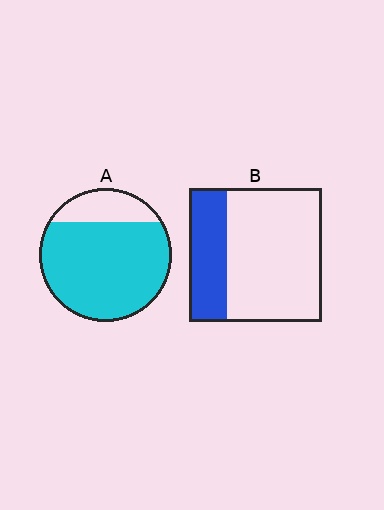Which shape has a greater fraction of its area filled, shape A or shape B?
Shape A.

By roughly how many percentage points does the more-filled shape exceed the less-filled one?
By roughly 50 percentage points (A over B).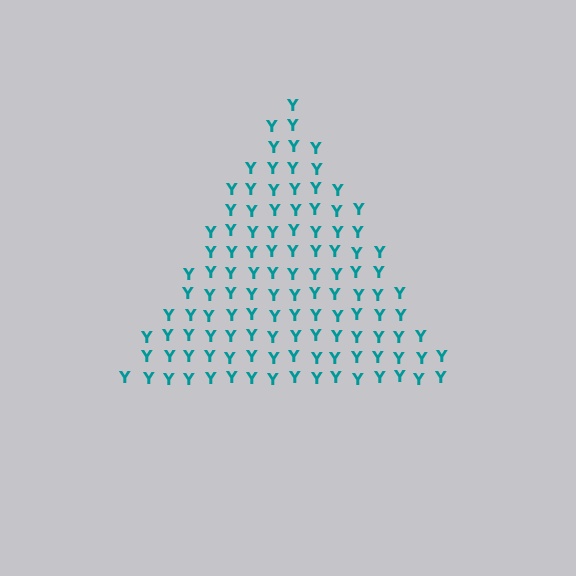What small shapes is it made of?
It is made of small letter Y's.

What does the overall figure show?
The overall figure shows a triangle.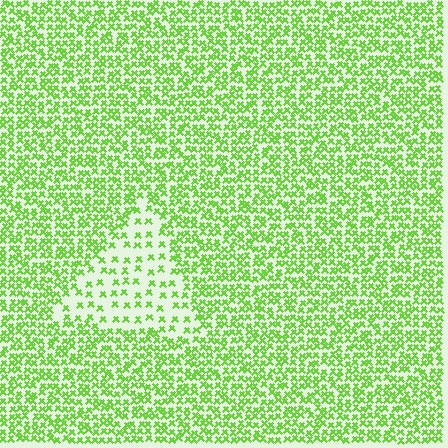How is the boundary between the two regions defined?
The boundary is defined by a change in element density (approximately 2.5x ratio). All elements are the same color, size, and shape.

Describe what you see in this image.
The image contains small lime elements arranged at two different densities. A triangle-shaped region is visible where the elements are less densely packed than the surrounding area.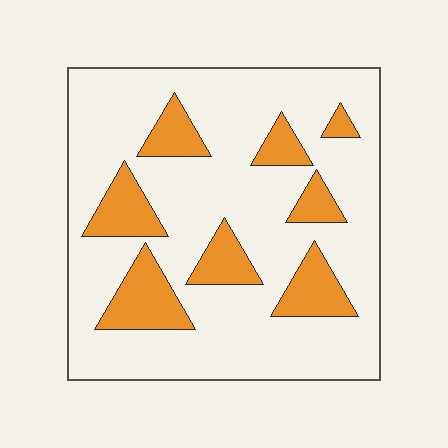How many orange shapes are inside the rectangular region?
8.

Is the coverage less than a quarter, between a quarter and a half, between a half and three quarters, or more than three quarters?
Less than a quarter.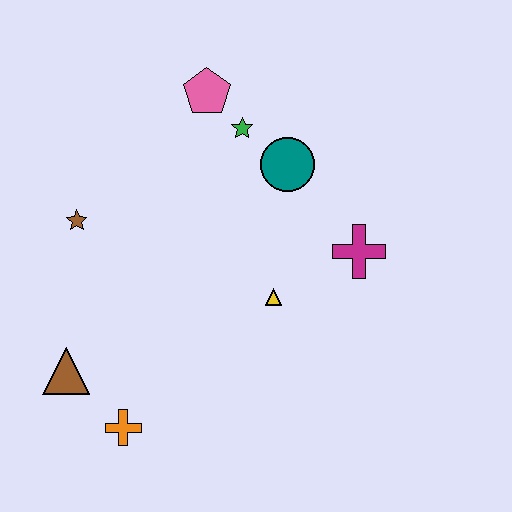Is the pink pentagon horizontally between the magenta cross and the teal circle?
No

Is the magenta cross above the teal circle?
No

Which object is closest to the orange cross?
The brown triangle is closest to the orange cross.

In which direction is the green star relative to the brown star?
The green star is to the right of the brown star.